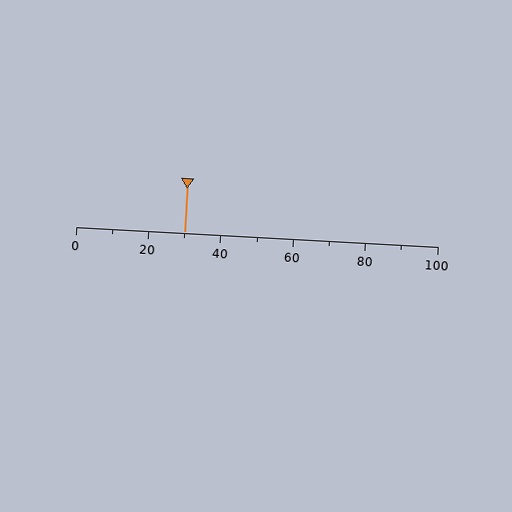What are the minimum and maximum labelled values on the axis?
The axis runs from 0 to 100.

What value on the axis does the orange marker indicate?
The marker indicates approximately 30.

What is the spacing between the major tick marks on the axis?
The major ticks are spaced 20 apart.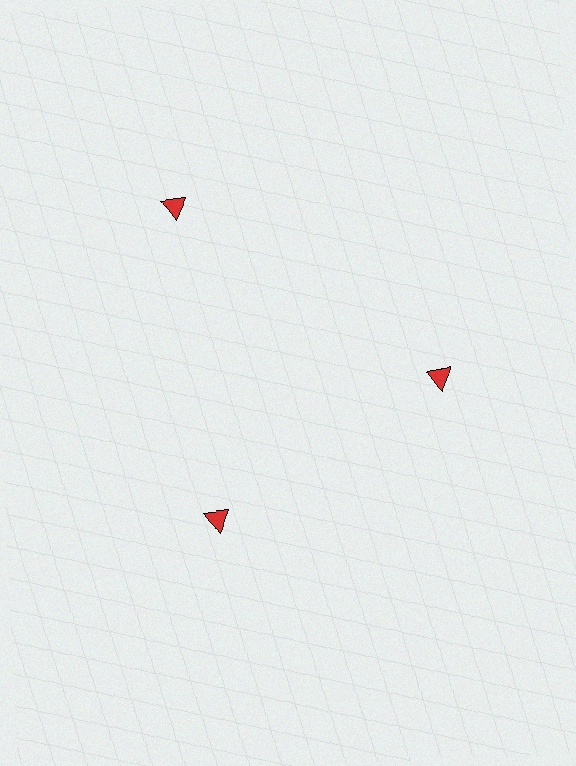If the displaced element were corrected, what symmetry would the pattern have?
It would have 3-fold rotational symmetry — the pattern would map onto itself every 120 degrees.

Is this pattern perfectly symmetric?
No. The 3 red triangles are arranged in a ring, but one element near the 11 o'clock position is pushed outward from the center, breaking the 3-fold rotational symmetry.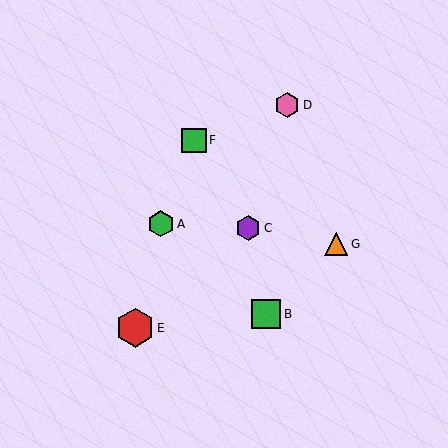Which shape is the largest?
The red hexagon (labeled E) is the largest.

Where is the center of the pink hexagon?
The center of the pink hexagon is at (287, 105).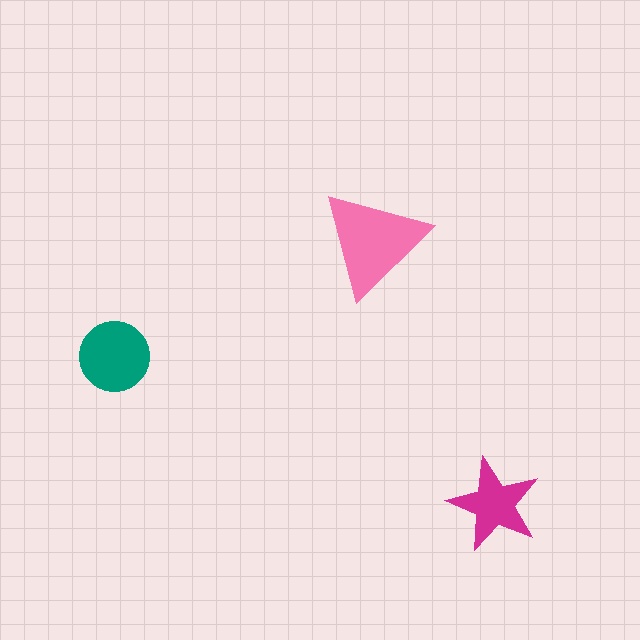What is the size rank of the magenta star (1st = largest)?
3rd.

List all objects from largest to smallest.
The pink triangle, the teal circle, the magenta star.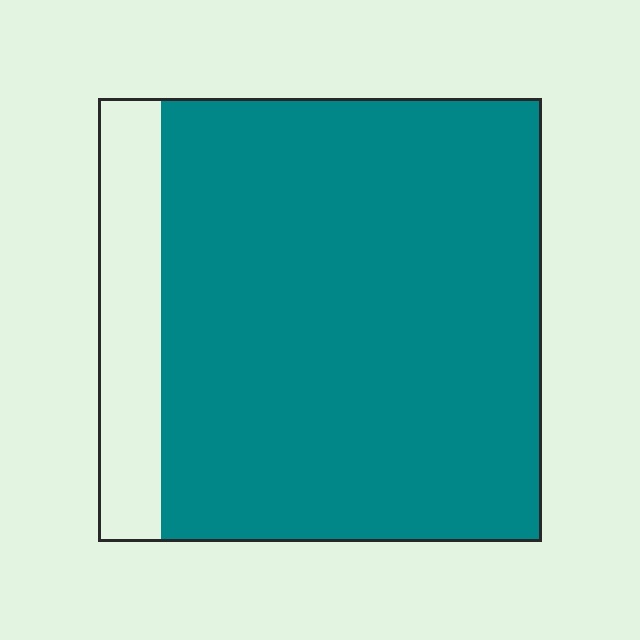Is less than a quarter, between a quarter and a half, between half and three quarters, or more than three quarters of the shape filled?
More than three quarters.